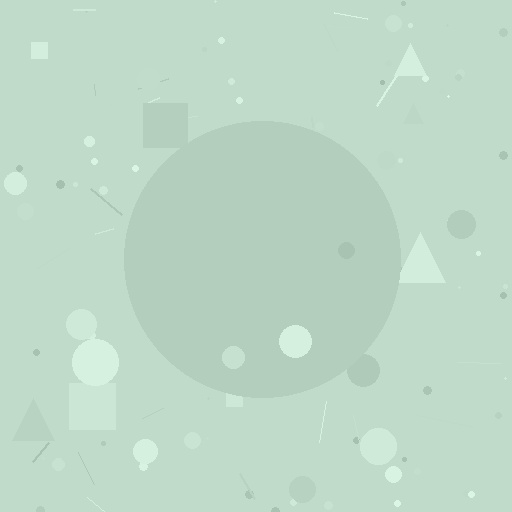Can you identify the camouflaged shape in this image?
The camouflaged shape is a circle.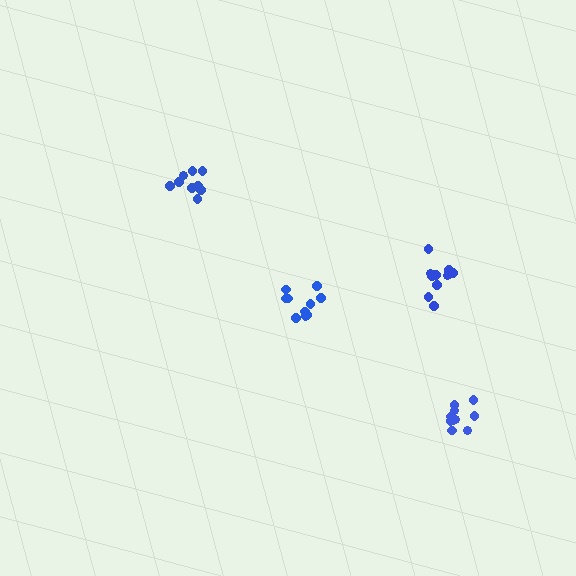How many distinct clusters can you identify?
There are 4 distinct clusters.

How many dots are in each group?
Group 1: 10 dots, Group 2: 10 dots, Group 3: 9 dots, Group 4: 10 dots (39 total).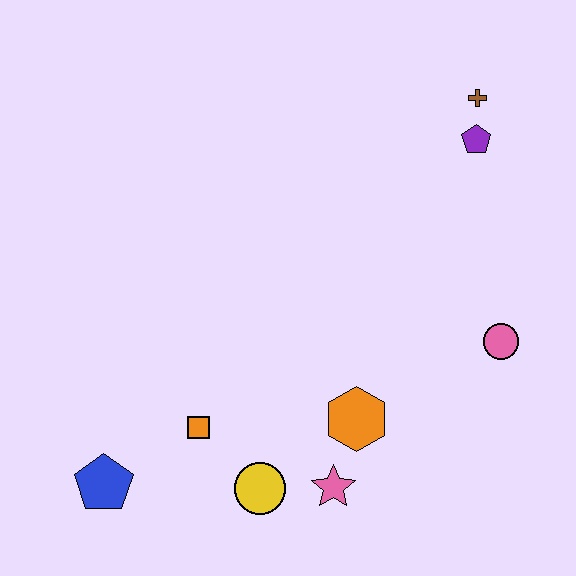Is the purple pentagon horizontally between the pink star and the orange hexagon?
No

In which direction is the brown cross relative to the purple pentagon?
The brown cross is above the purple pentagon.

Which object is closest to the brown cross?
The purple pentagon is closest to the brown cross.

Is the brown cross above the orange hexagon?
Yes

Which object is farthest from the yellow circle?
The brown cross is farthest from the yellow circle.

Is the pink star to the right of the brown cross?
No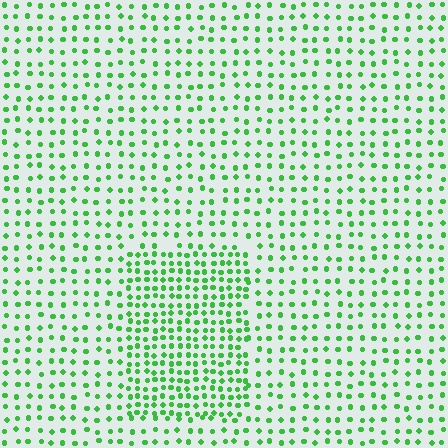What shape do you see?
I see a rectangle.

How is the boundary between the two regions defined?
The boundary is defined by a change in element density (approximately 1.9x ratio). All elements are the same color, size, and shape.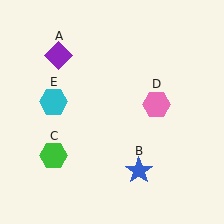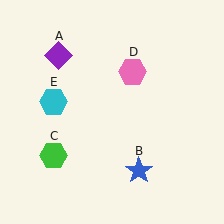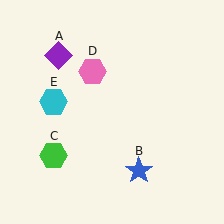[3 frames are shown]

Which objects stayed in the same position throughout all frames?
Purple diamond (object A) and blue star (object B) and green hexagon (object C) and cyan hexagon (object E) remained stationary.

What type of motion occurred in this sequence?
The pink hexagon (object D) rotated counterclockwise around the center of the scene.